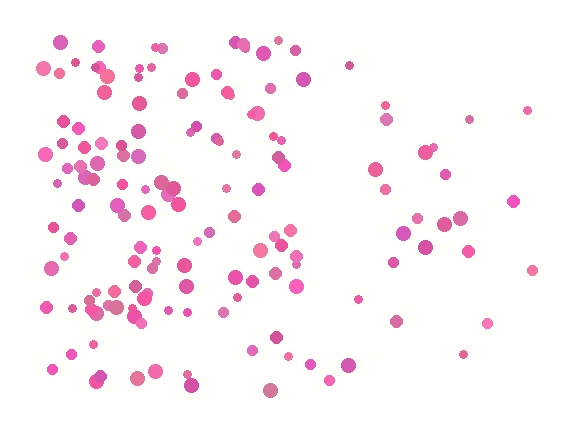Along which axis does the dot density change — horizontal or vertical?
Horizontal.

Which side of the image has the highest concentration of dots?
The left.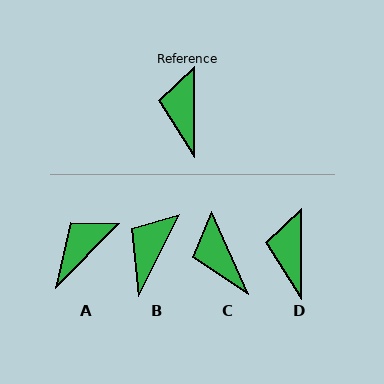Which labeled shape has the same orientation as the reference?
D.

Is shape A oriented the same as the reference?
No, it is off by about 45 degrees.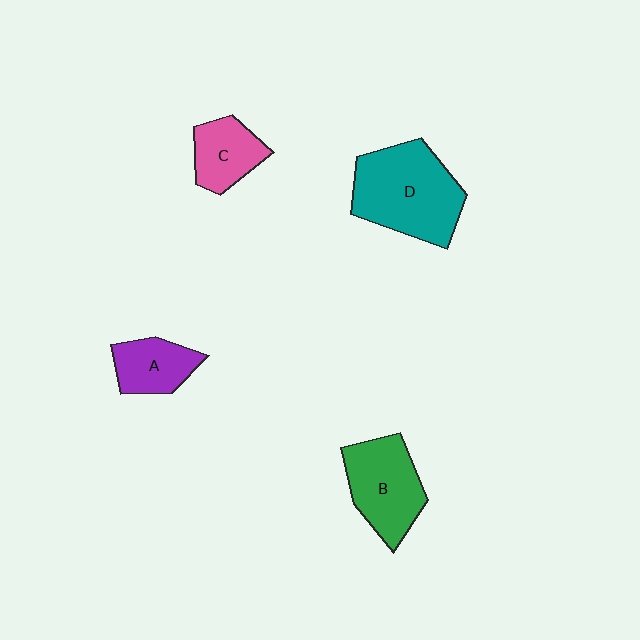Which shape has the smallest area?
Shape A (purple).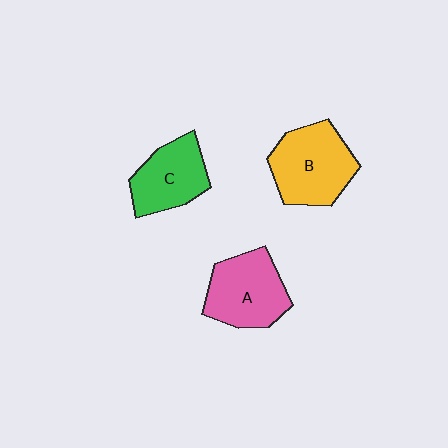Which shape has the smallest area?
Shape C (green).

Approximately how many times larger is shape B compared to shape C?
Approximately 1.3 times.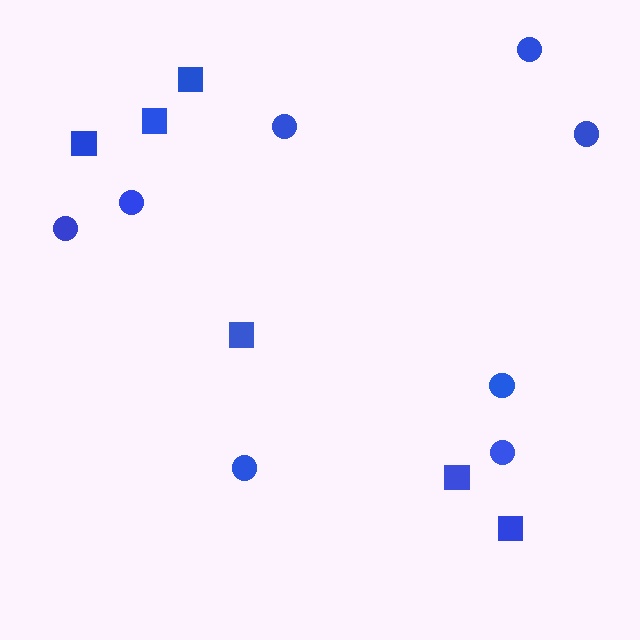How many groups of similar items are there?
There are 2 groups: one group of circles (8) and one group of squares (6).